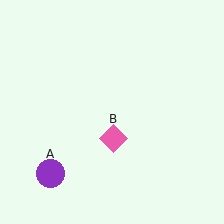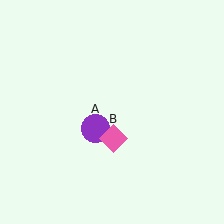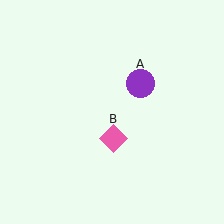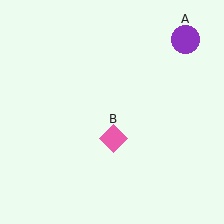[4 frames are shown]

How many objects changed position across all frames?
1 object changed position: purple circle (object A).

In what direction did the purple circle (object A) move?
The purple circle (object A) moved up and to the right.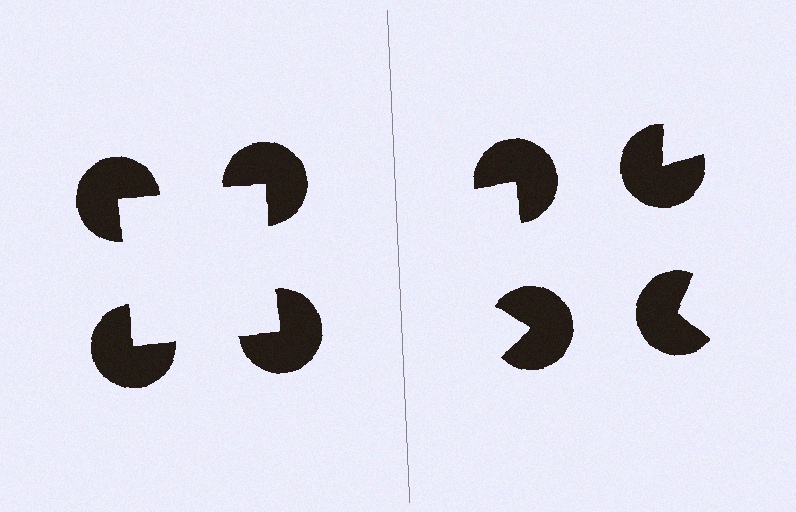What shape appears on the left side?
An illusory square.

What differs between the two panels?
The pac-man discs are positioned identically on both sides; only the wedge orientations differ. On the left they align to a square; on the right they are misaligned.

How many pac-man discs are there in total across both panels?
8 — 4 on each side.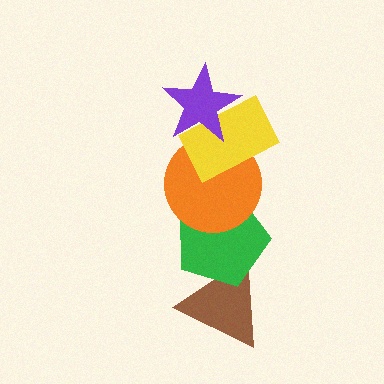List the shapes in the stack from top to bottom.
From top to bottom: the purple star, the yellow rectangle, the orange circle, the green pentagon, the brown triangle.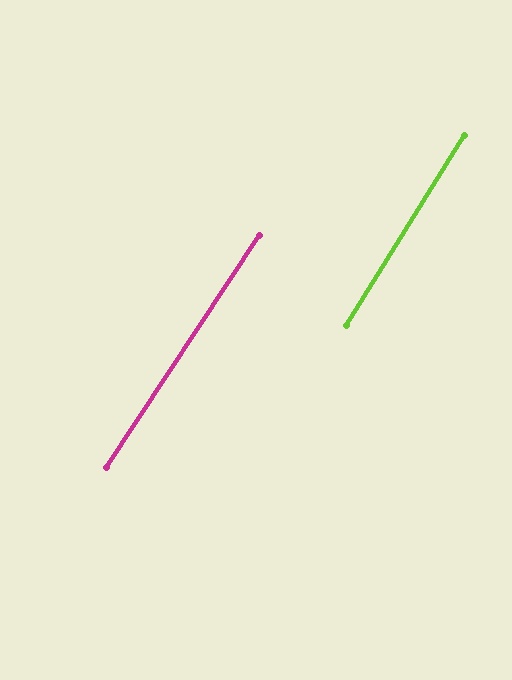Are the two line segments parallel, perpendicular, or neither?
Parallel — their directions differ by only 1.6°.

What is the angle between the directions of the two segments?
Approximately 2 degrees.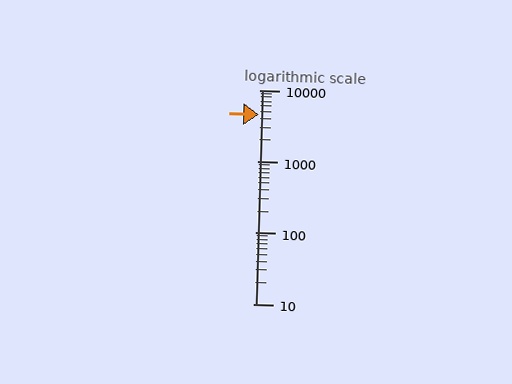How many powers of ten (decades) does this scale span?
The scale spans 3 decades, from 10 to 10000.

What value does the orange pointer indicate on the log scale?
The pointer indicates approximately 4600.